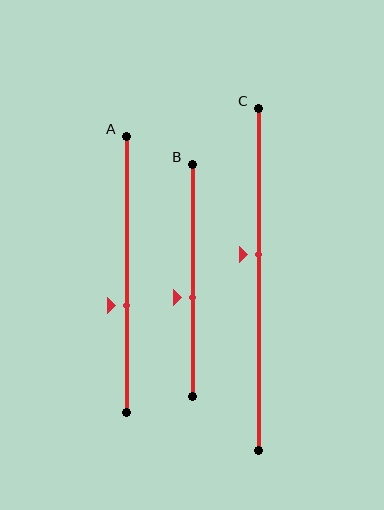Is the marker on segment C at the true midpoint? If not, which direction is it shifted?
No, the marker on segment C is shifted upward by about 7% of the segment length.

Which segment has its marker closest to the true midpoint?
Segment C has its marker closest to the true midpoint.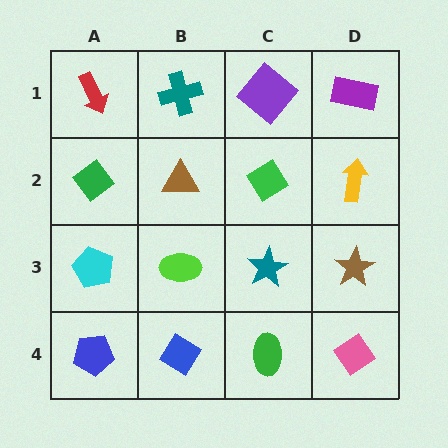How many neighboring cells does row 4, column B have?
3.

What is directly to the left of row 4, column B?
A blue pentagon.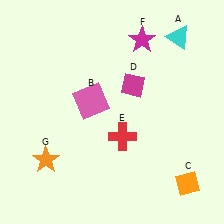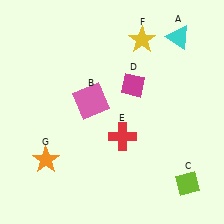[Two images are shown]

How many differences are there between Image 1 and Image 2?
There are 2 differences between the two images.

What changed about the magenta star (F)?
In Image 1, F is magenta. In Image 2, it changed to yellow.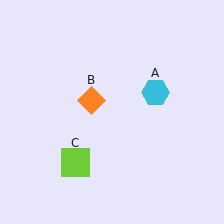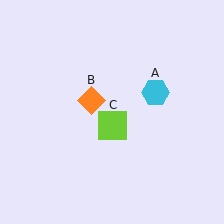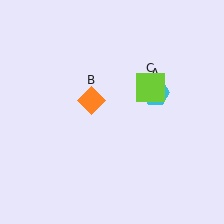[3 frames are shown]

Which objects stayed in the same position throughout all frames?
Cyan hexagon (object A) and orange diamond (object B) remained stationary.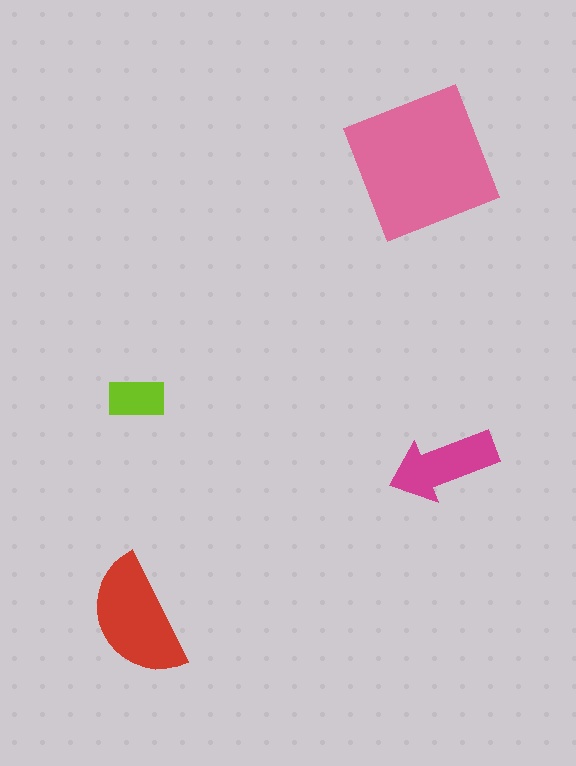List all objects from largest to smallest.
The pink square, the red semicircle, the magenta arrow, the lime rectangle.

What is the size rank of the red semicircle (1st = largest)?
2nd.